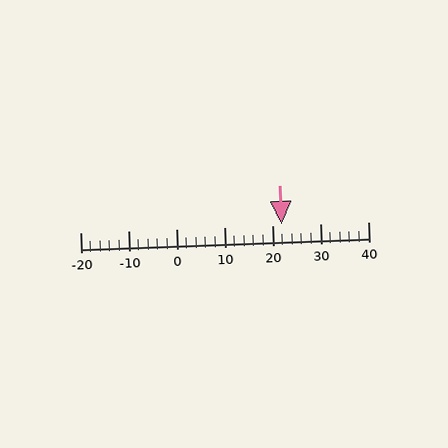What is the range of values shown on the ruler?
The ruler shows values from -20 to 40.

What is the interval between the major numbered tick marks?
The major tick marks are spaced 10 units apart.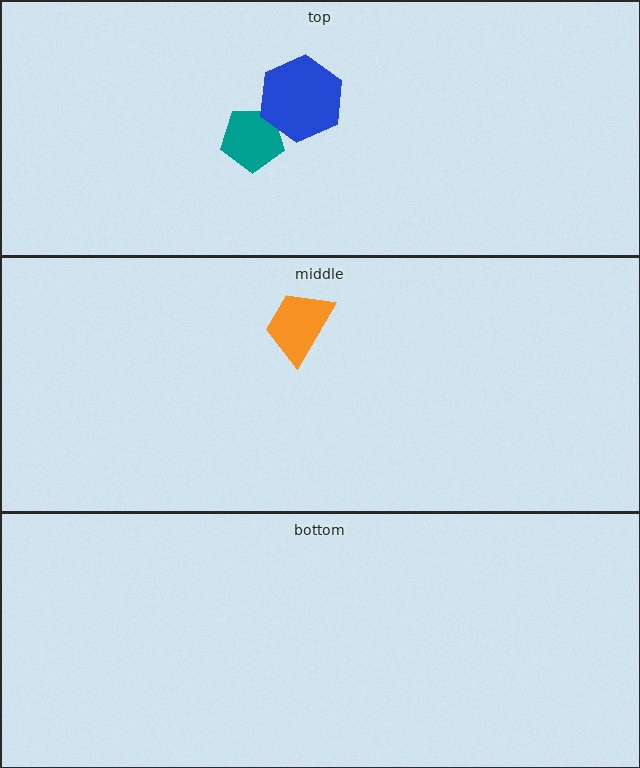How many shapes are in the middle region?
1.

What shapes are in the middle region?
The orange trapezoid.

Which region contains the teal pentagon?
The top region.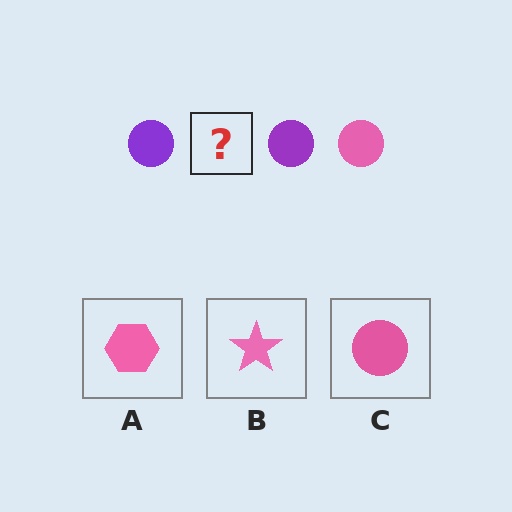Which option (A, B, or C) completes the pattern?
C.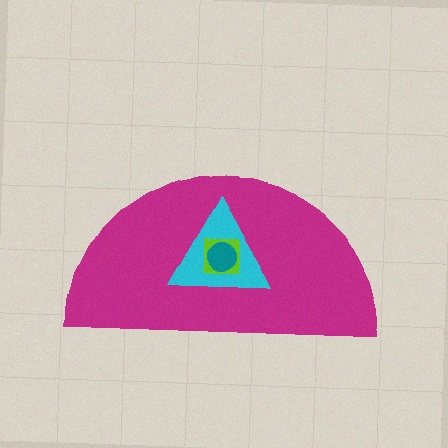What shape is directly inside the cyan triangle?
The lime square.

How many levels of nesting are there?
4.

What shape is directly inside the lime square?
The teal circle.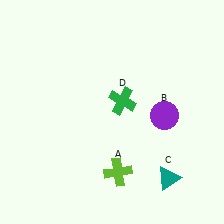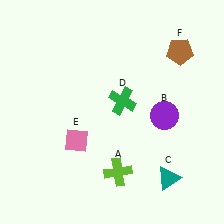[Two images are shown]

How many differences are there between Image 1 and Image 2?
There are 2 differences between the two images.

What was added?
A pink diamond (E), a brown pentagon (F) were added in Image 2.